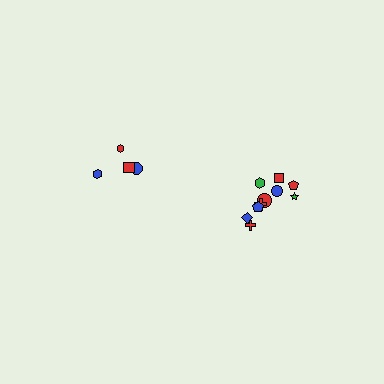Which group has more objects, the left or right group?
The right group.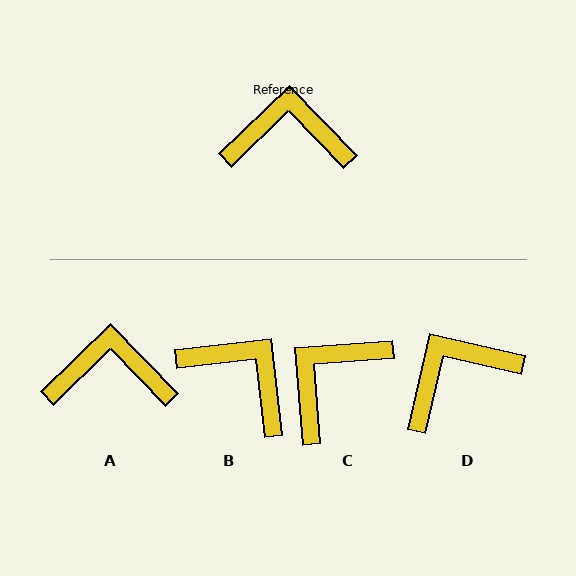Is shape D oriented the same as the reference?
No, it is off by about 33 degrees.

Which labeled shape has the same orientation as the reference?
A.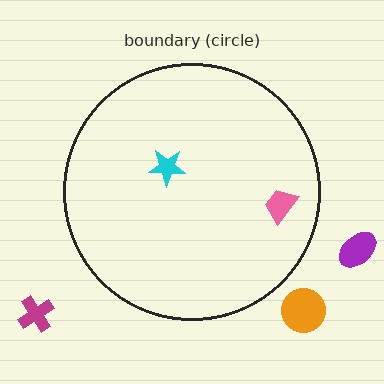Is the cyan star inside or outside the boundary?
Inside.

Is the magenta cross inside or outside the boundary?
Outside.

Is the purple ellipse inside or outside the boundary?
Outside.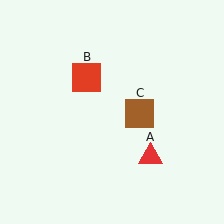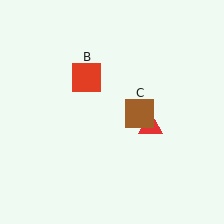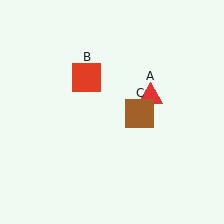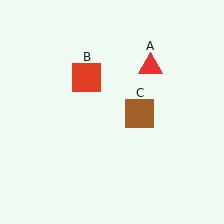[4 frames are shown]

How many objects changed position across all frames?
1 object changed position: red triangle (object A).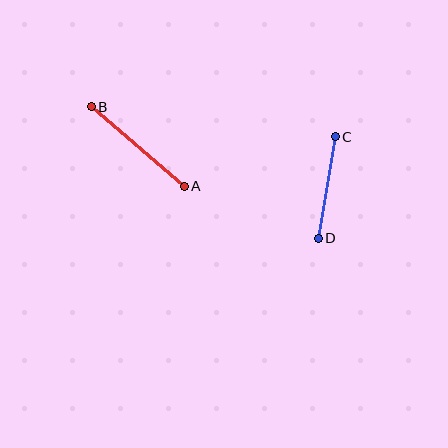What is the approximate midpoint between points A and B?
The midpoint is at approximately (138, 146) pixels.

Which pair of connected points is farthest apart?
Points A and B are farthest apart.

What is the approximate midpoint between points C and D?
The midpoint is at approximately (327, 188) pixels.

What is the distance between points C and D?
The distance is approximately 103 pixels.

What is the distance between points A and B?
The distance is approximately 122 pixels.